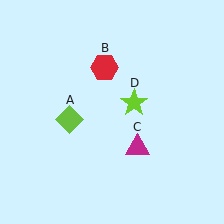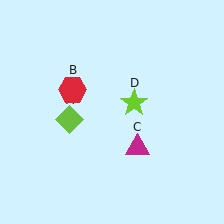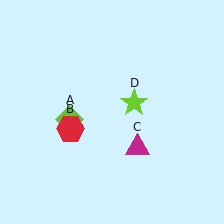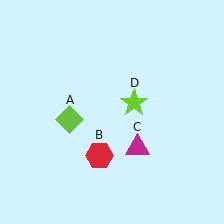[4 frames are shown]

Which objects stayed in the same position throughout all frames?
Lime diamond (object A) and magenta triangle (object C) and lime star (object D) remained stationary.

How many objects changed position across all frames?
1 object changed position: red hexagon (object B).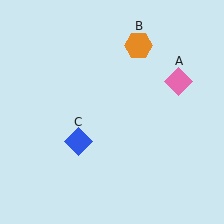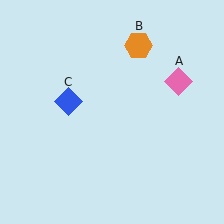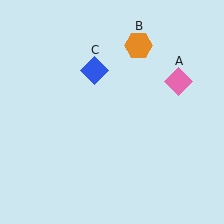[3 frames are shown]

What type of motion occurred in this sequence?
The blue diamond (object C) rotated clockwise around the center of the scene.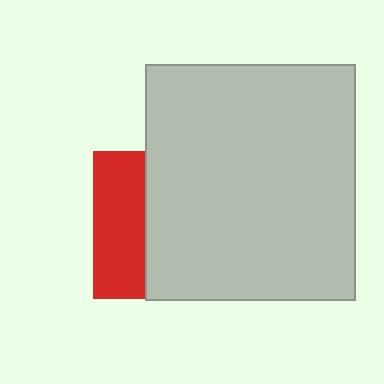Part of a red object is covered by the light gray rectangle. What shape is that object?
It is a square.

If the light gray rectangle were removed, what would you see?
You would see the complete red square.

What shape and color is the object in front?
The object in front is a light gray rectangle.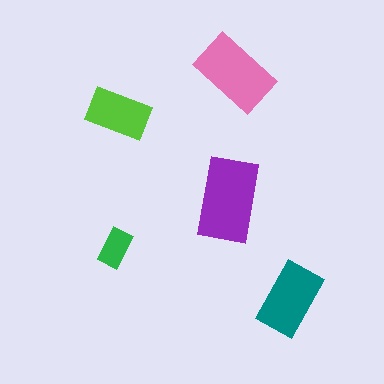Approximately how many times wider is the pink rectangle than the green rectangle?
About 2 times wider.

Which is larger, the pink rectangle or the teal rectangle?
The pink one.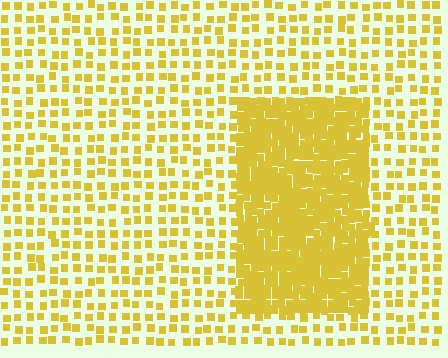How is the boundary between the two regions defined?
The boundary is defined by a change in element density (approximately 2.9x ratio). All elements are the same color, size, and shape.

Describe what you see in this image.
The image contains small yellow elements arranged at two different densities. A rectangle-shaped region is visible where the elements are more densely packed than the surrounding area.